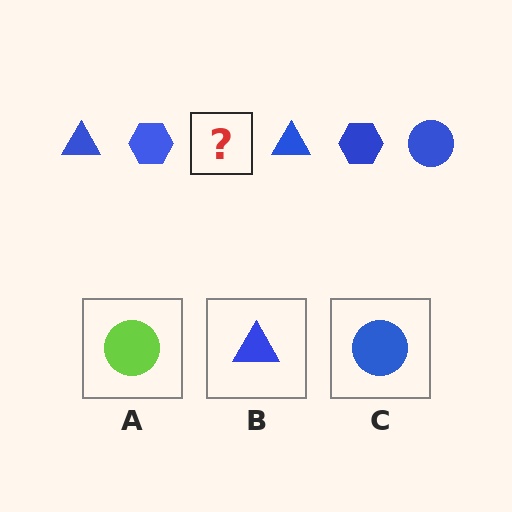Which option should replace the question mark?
Option C.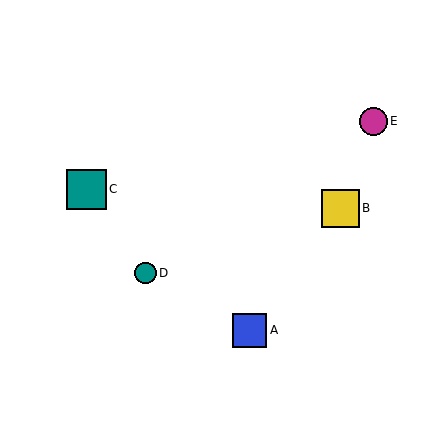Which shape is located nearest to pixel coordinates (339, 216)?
The yellow square (labeled B) at (340, 208) is nearest to that location.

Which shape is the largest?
The teal square (labeled C) is the largest.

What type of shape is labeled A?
Shape A is a blue square.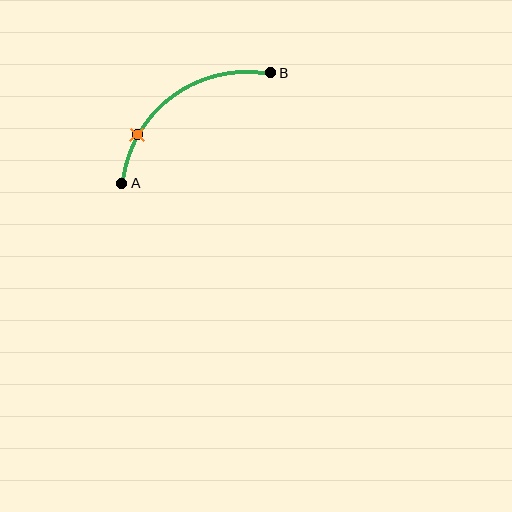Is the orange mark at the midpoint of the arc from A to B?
No. The orange mark lies on the arc but is closer to endpoint A. The arc midpoint would be at the point on the curve equidistant along the arc from both A and B.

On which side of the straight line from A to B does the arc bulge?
The arc bulges above and to the left of the straight line connecting A and B.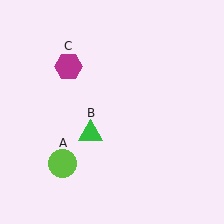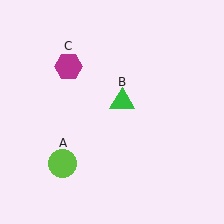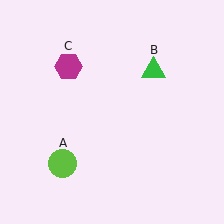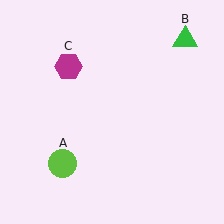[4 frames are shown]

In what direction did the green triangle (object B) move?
The green triangle (object B) moved up and to the right.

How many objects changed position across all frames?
1 object changed position: green triangle (object B).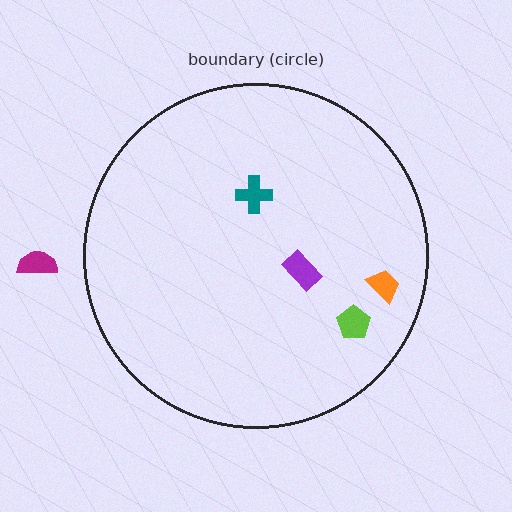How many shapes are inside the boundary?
4 inside, 1 outside.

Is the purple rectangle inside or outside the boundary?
Inside.